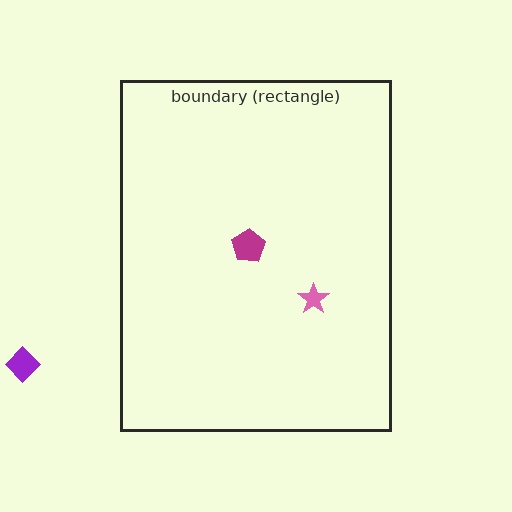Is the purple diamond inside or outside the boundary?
Outside.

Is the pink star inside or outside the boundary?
Inside.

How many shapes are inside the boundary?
2 inside, 1 outside.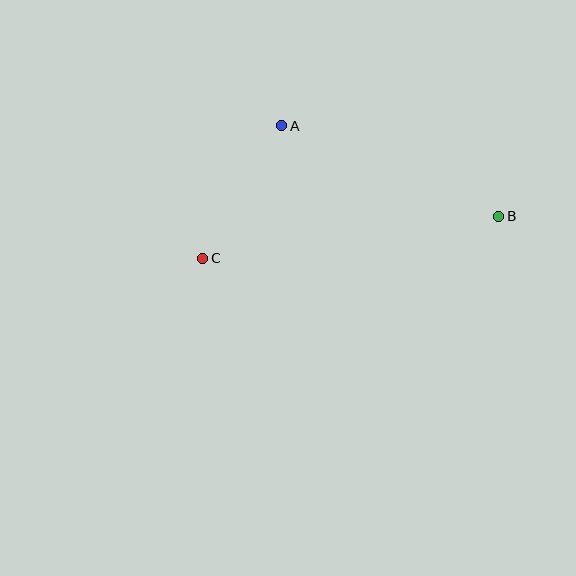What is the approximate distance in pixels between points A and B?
The distance between A and B is approximately 235 pixels.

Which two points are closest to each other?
Points A and C are closest to each other.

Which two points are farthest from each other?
Points B and C are farthest from each other.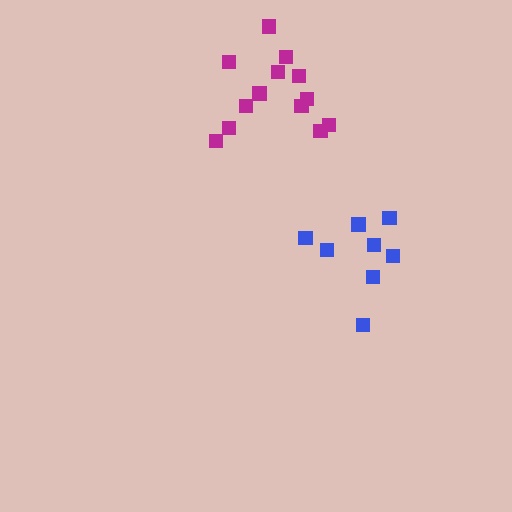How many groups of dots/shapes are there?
There are 2 groups.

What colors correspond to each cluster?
The clusters are colored: blue, magenta.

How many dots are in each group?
Group 1: 8 dots, Group 2: 13 dots (21 total).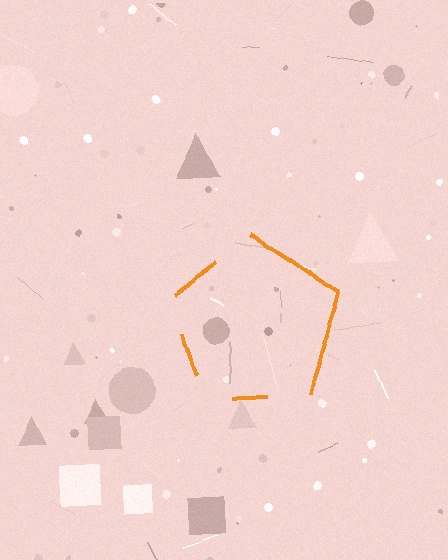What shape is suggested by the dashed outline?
The dashed outline suggests a pentagon.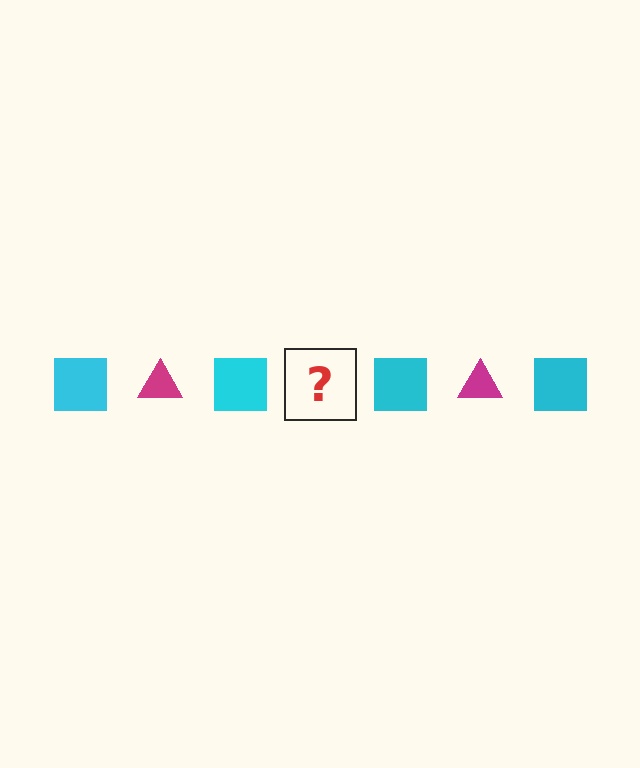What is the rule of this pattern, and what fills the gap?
The rule is that the pattern alternates between cyan square and magenta triangle. The gap should be filled with a magenta triangle.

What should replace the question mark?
The question mark should be replaced with a magenta triangle.